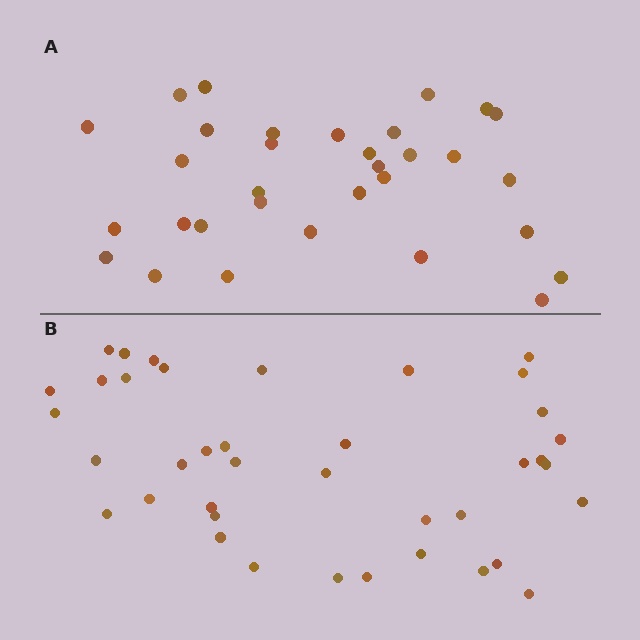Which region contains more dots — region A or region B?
Region B (the bottom region) has more dots.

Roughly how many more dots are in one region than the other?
Region B has roughly 8 or so more dots than region A.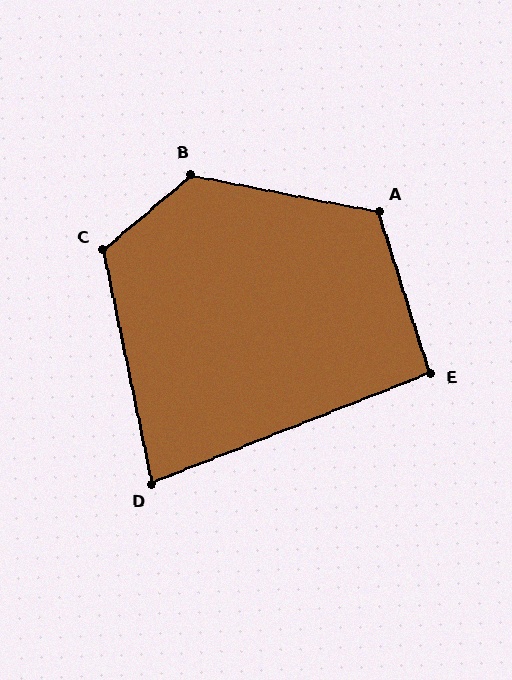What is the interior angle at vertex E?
Approximately 94 degrees (approximately right).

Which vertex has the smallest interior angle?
D, at approximately 80 degrees.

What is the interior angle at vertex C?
Approximately 119 degrees (obtuse).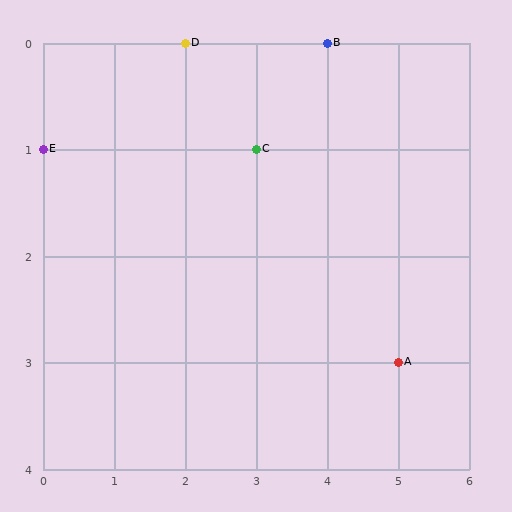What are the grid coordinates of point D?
Point D is at grid coordinates (2, 0).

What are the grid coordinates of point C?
Point C is at grid coordinates (3, 1).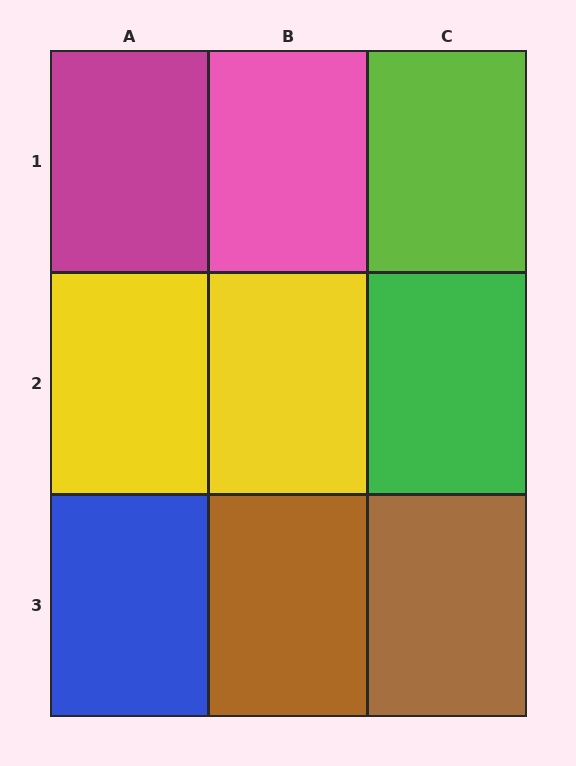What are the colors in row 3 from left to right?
Blue, brown, brown.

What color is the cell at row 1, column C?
Lime.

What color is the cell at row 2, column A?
Yellow.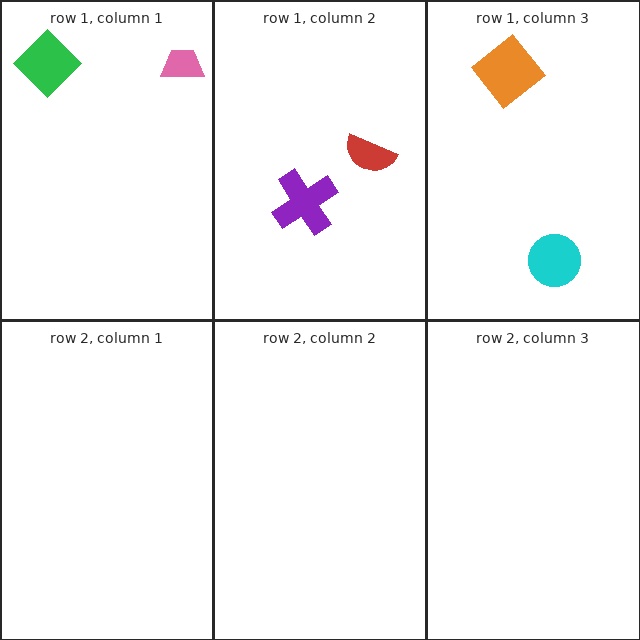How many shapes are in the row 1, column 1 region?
2.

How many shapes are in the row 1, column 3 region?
2.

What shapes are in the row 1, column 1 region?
The green diamond, the pink trapezoid.